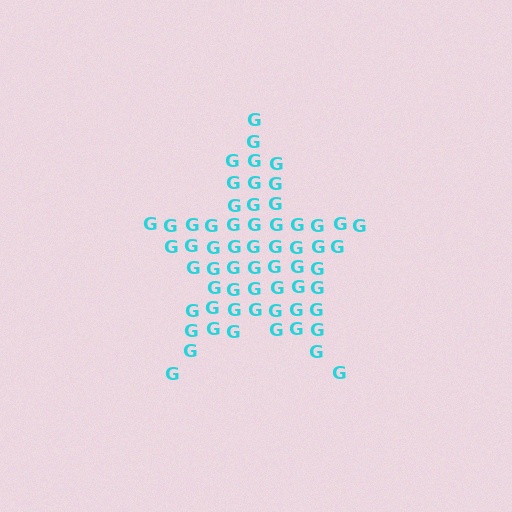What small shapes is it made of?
It is made of small letter G's.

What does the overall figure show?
The overall figure shows a star.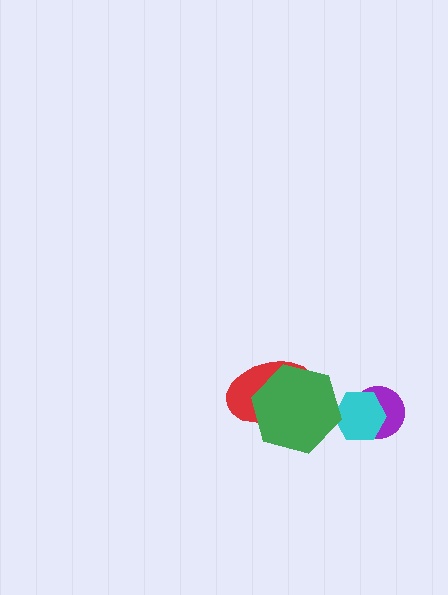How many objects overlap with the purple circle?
1 object overlaps with the purple circle.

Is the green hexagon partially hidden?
No, no other shape covers it.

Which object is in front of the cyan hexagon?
The green hexagon is in front of the cyan hexagon.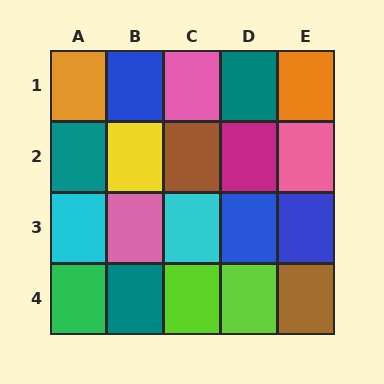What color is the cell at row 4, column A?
Green.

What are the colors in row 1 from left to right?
Orange, blue, pink, teal, orange.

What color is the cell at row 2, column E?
Pink.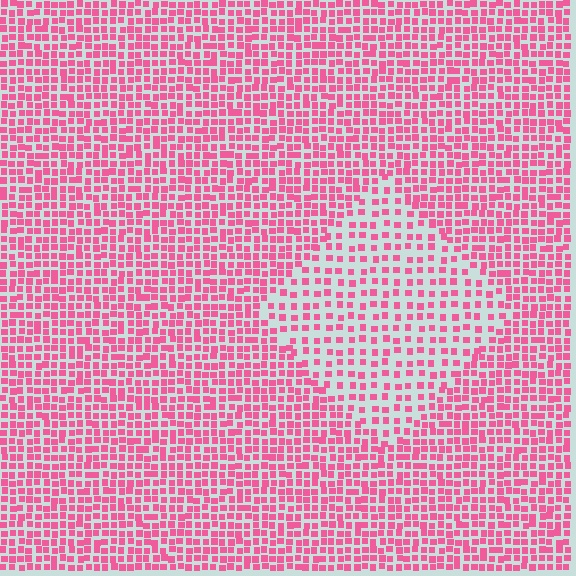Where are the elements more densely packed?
The elements are more densely packed outside the diamond boundary.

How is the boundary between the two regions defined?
The boundary is defined by a change in element density (approximately 1.9x ratio). All elements are the same color, size, and shape.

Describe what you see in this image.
The image contains small pink elements arranged at two different densities. A diamond-shaped region is visible where the elements are less densely packed than the surrounding area.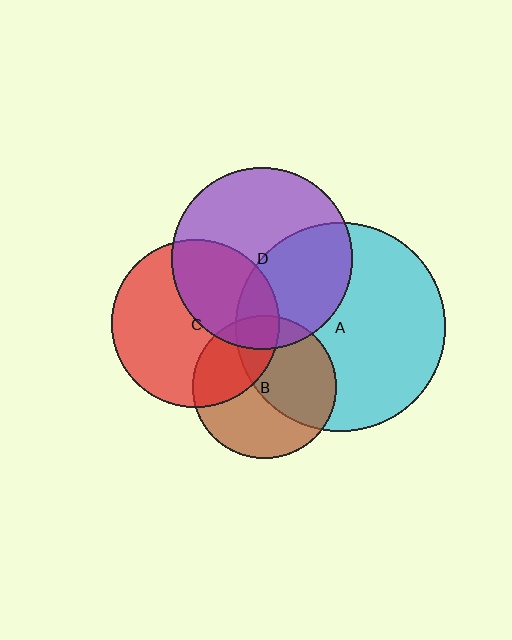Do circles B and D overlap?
Yes.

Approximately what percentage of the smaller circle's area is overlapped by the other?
Approximately 15%.